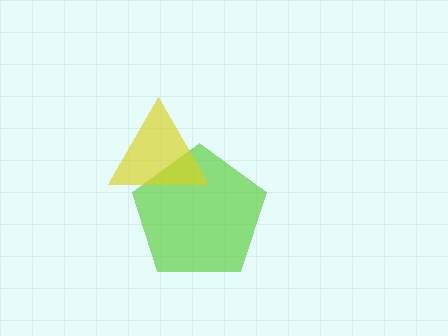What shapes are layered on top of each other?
The layered shapes are: a lime pentagon, a yellow triangle.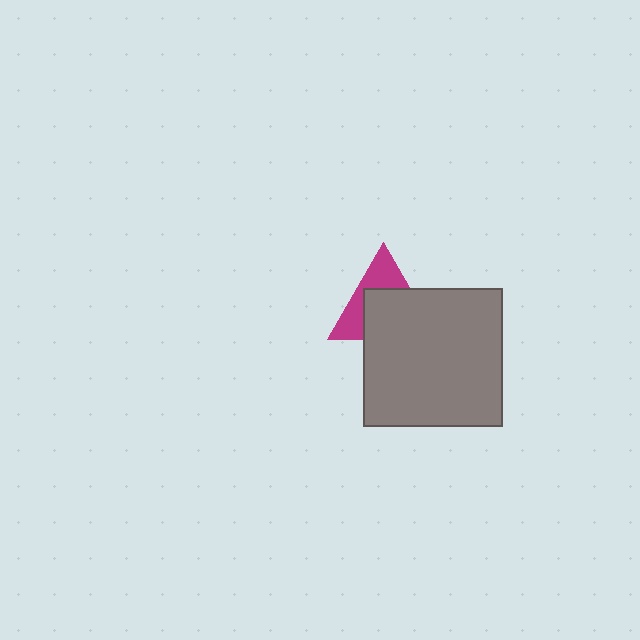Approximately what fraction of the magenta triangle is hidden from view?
Roughly 58% of the magenta triangle is hidden behind the gray square.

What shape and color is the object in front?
The object in front is a gray square.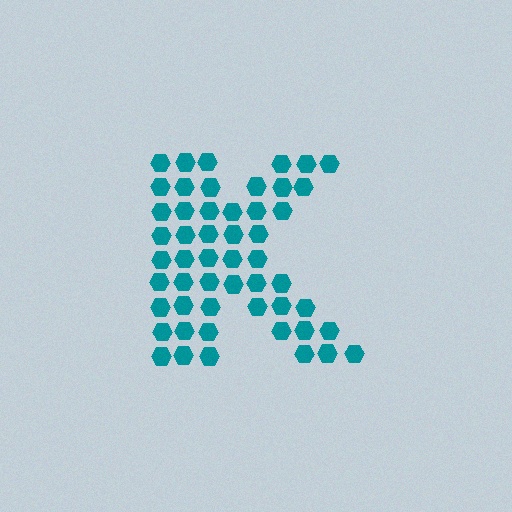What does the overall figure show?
The overall figure shows the letter K.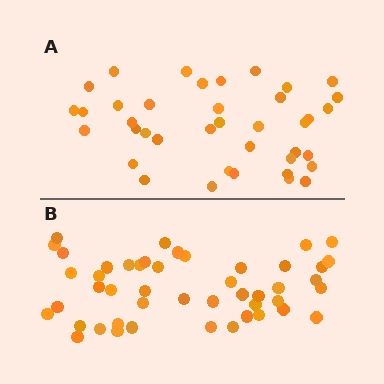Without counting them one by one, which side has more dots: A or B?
Region B (the bottom region) has more dots.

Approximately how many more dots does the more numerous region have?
Region B has roughly 8 or so more dots than region A.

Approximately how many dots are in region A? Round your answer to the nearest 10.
About 40 dots. (The exact count is 39, which rounds to 40.)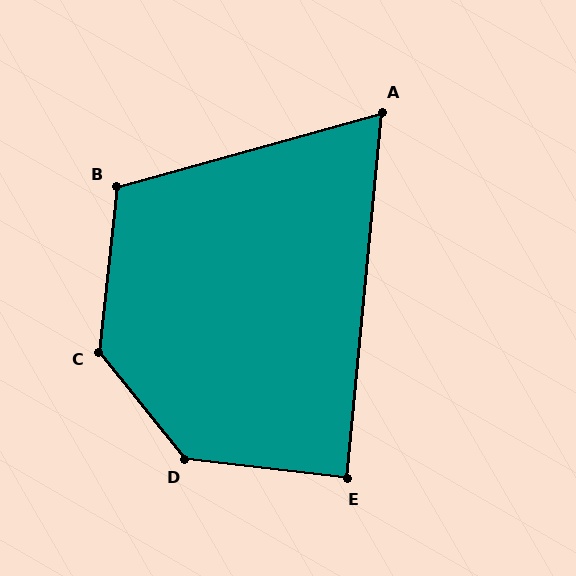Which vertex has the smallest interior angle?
A, at approximately 69 degrees.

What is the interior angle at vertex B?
Approximately 111 degrees (obtuse).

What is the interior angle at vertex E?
Approximately 89 degrees (approximately right).